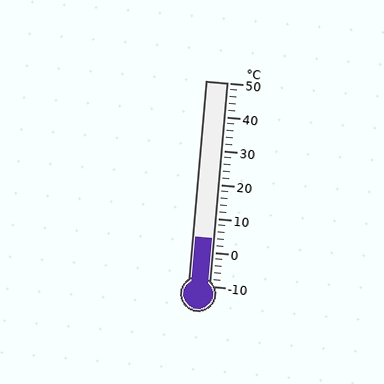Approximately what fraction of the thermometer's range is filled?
The thermometer is filled to approximately 25% of its range.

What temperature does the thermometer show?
The thermometer shows approximately 4°C.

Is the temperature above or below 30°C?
The temperature is below 30°C.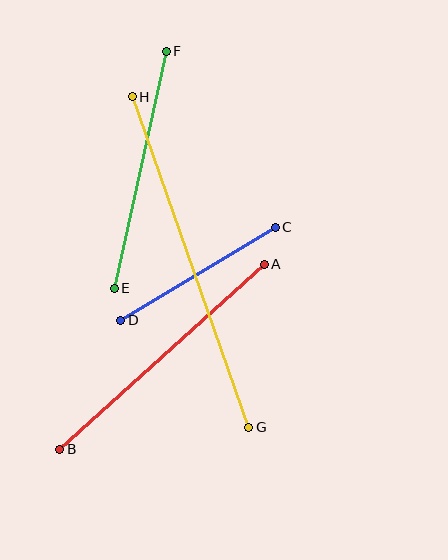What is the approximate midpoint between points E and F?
The midpoint is at approximately (140, 170) pixels.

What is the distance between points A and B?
The distance is approximately 276 pixels.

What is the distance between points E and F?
The distance is approximately 243 pixels.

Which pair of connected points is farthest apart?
Points G and H are farthest apart.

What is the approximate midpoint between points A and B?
The midpoint is at approximately (162, 357) pixels.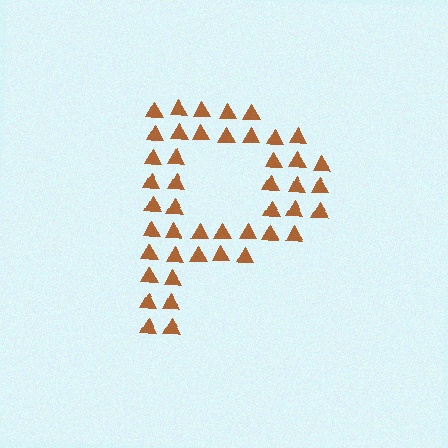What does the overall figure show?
The overall figure shows the letter P.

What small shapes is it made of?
It is made of small triangles.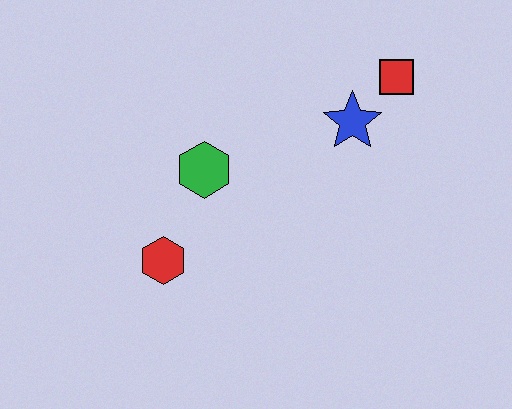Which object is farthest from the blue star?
The red hexagon is farthest from the blue star.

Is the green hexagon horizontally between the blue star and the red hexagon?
Yes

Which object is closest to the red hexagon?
The green hexagon is closest to the red hexagon.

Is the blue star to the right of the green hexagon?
Yes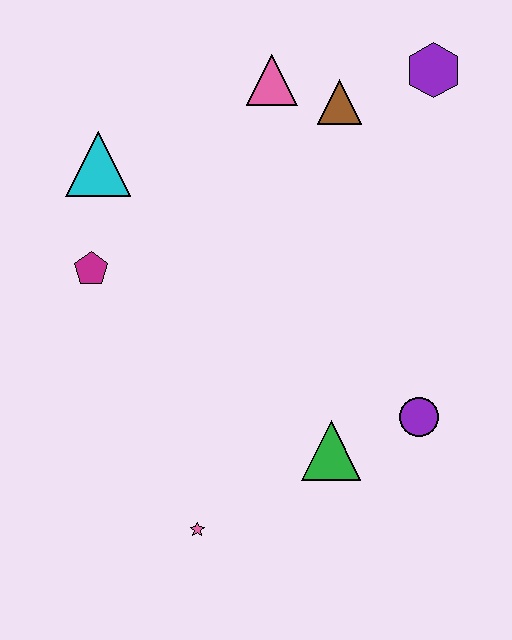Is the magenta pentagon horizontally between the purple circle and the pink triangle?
No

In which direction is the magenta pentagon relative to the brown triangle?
The magenta pentagon is to the left of the brown triangle.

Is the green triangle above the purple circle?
No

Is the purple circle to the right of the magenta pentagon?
Yes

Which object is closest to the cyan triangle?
The magenta pentagon is closest to the cyan triangle.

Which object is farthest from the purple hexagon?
The pink star is farthest from the purple hexagon.